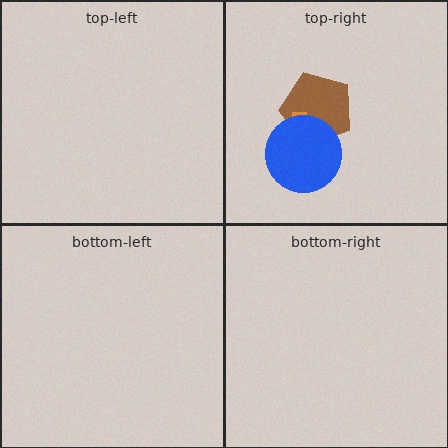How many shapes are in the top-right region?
3.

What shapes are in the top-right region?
The brown pentagon, the orange cross, the blue circle.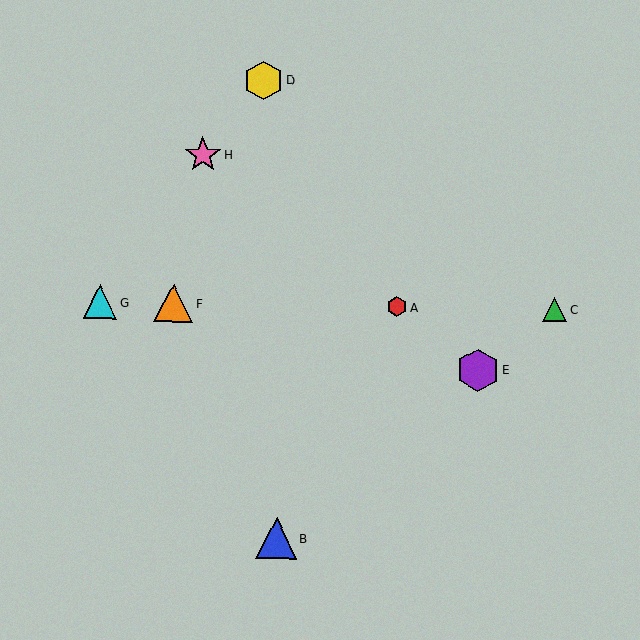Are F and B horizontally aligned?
No, F is at y≈303 and B is at y≈538.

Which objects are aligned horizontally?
Objects A, C, F, G are aligned horizontally.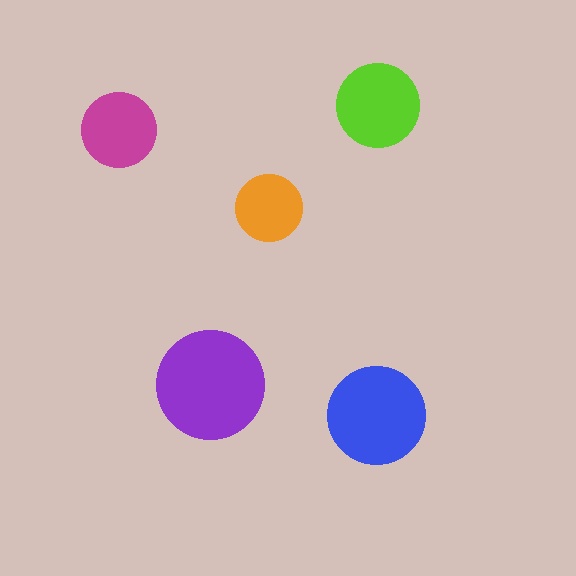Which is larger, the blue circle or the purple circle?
The purple one.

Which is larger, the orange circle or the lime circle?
The lime one.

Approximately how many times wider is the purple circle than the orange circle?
About 1.5 times wider.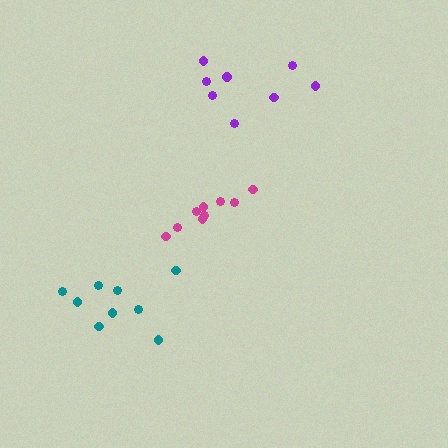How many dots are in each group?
Group 1: 8 dots, Group 2: 9 dots, Group 3: 9 dots (26 total).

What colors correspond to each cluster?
The clusters are colored: purple, magenta, teal.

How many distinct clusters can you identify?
There are 3 distinct clusters.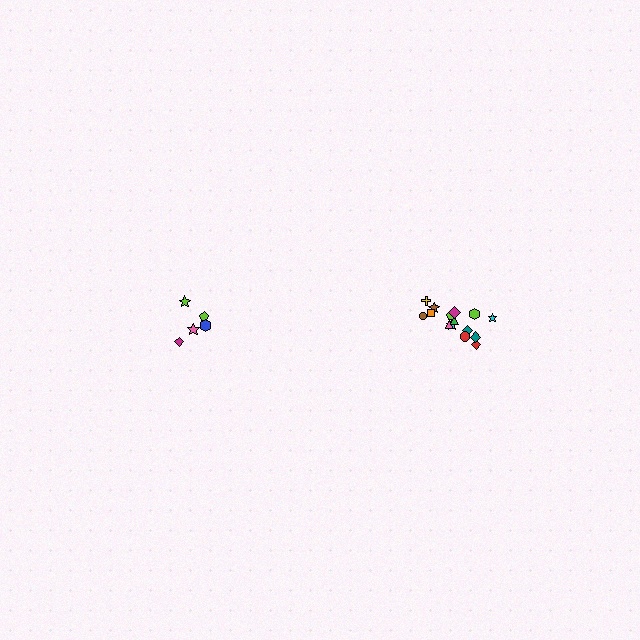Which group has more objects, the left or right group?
The right group.